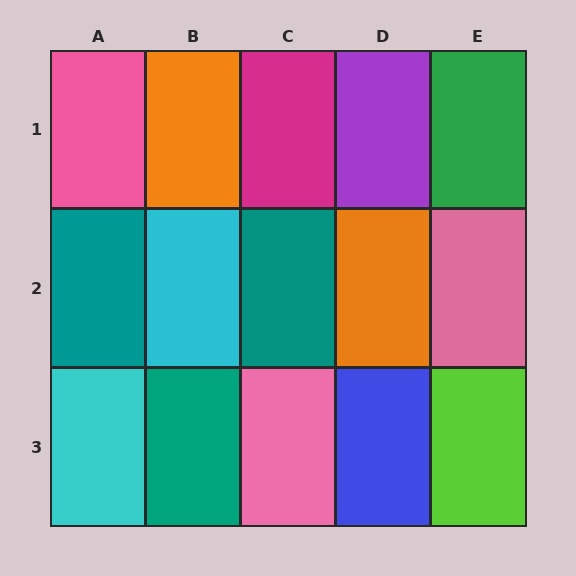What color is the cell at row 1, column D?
Purple.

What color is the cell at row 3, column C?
Pink.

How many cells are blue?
1 cell is blue.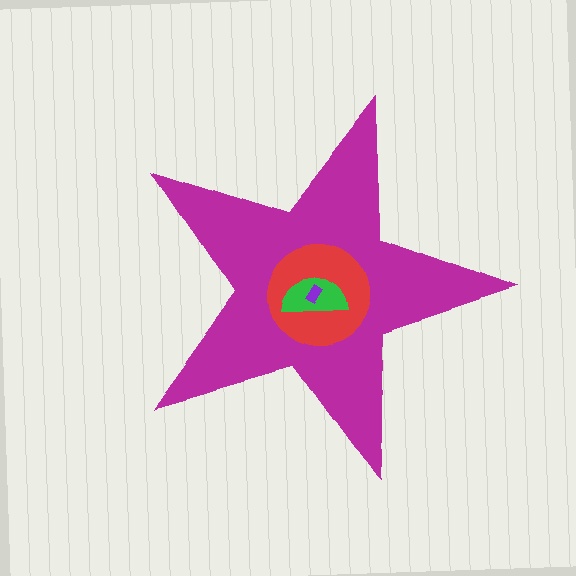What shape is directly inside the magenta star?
The red circle.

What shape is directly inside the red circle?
The green semicircle.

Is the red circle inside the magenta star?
Yes.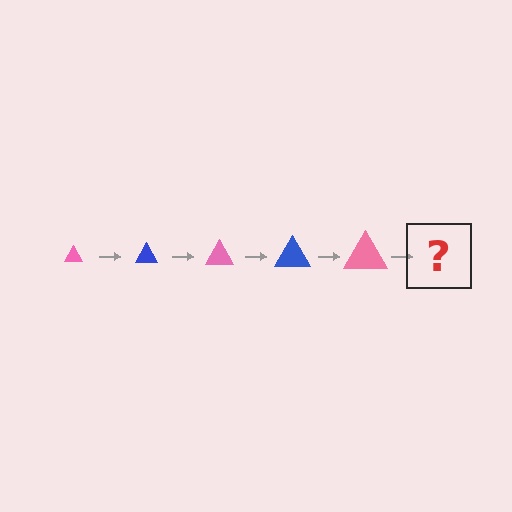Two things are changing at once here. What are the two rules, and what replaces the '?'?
The two rules are that the triangle grows larger each step and the color cycles through pink and blue. The '?' should be a blue triangle, larger than the previous one.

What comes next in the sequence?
The next element should be a blue triangle, larger than the previous one.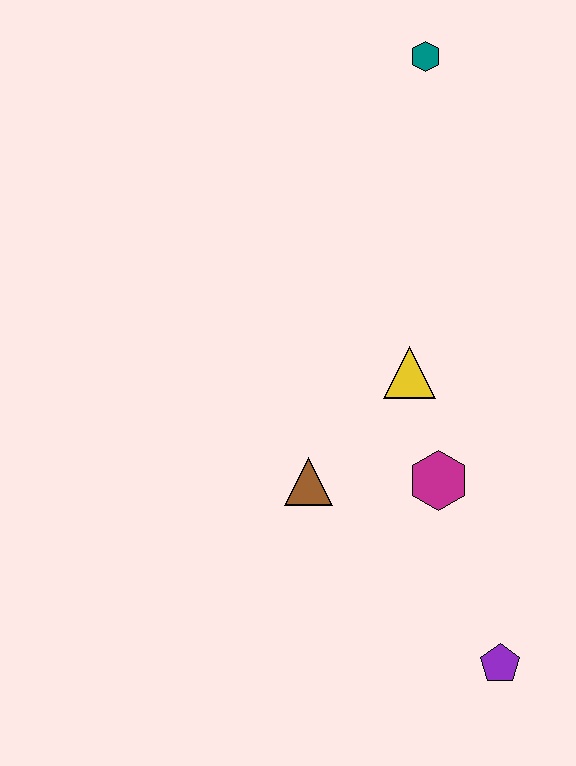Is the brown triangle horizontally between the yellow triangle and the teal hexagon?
No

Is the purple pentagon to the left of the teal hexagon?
No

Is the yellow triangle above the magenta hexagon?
Yes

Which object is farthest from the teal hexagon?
The purple pentagon is farthest from the teal hexagon.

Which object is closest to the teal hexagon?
The yellow triangle is closest to the teal hexagon.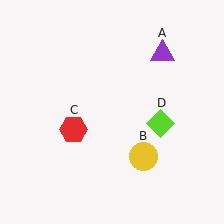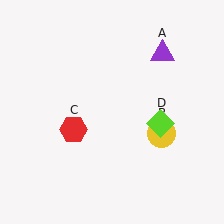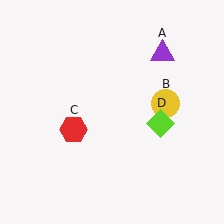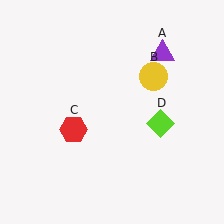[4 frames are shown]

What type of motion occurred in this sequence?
The yellow circle (object B) rotated counterclockwise around the center of the scene.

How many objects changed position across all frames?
1 object changed position: yellow circle (object B).